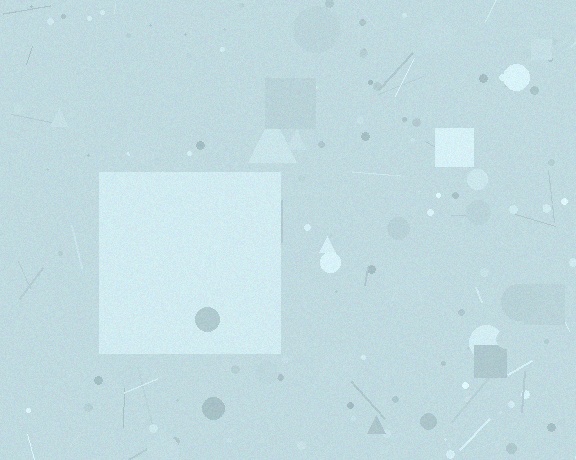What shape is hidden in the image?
A square is hidden in the image.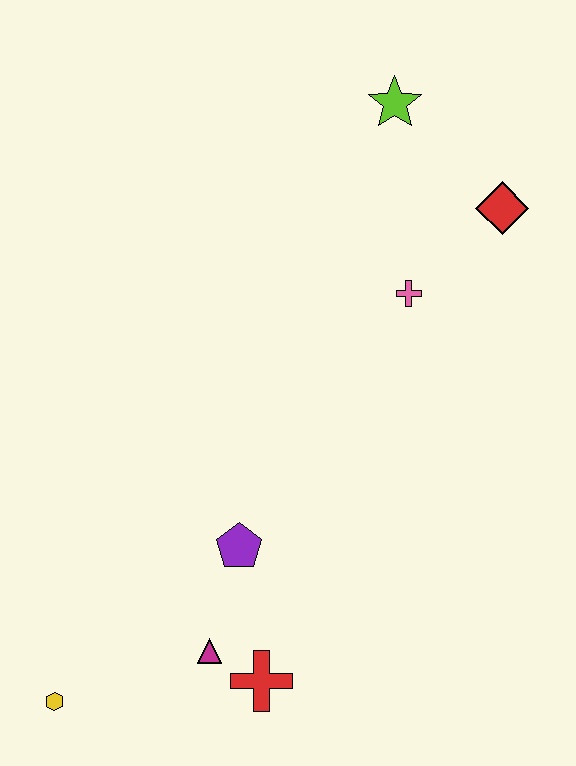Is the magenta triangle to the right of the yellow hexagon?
Yes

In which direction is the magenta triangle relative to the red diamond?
The magenta triangle is below the red diamond.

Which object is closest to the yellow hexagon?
The magenta triangle is closest to the yellow hexagon.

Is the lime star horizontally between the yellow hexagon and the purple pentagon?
No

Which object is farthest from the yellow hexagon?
The lime star is farthest from the yellow hexagon.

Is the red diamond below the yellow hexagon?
No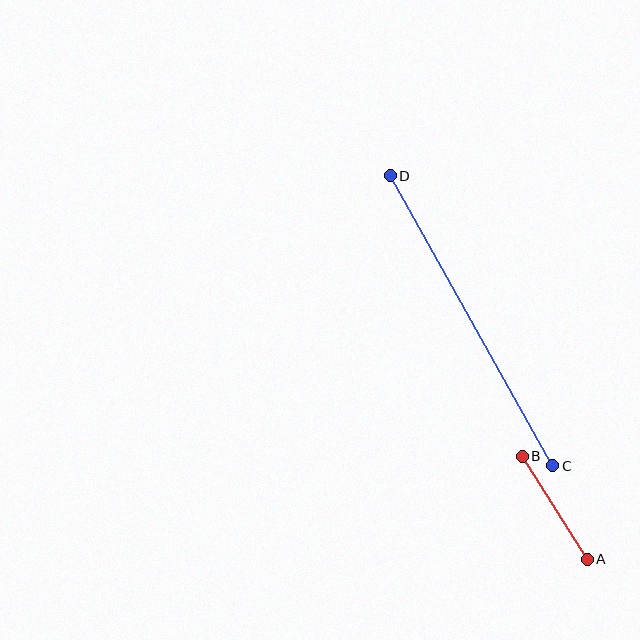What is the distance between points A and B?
The distance is approximately 122 pixels.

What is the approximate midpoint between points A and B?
The midpoint is at approximately (555, 508) pixels.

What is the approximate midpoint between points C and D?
The midpoint is at approximately (471, 321) pixels.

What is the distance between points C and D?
The distance is approximately 332 pixels.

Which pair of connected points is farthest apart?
Points C and D are farthest apart.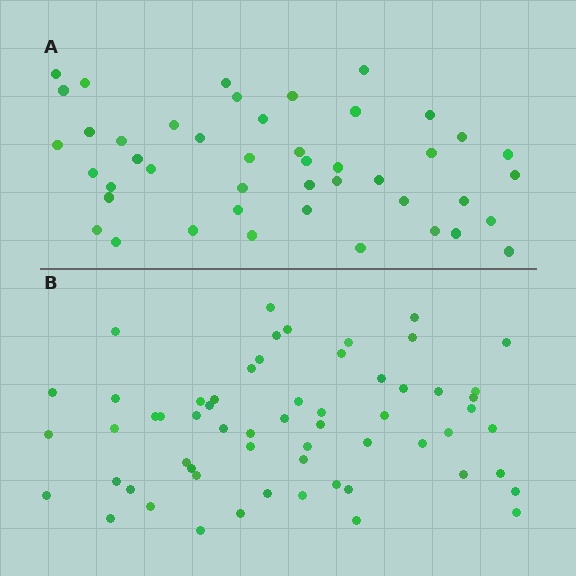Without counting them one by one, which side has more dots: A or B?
Region B (the bottom region) has more dots.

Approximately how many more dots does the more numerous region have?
Region B has approximately 15 more dots than region A.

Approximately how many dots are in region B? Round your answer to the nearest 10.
About 60 dots.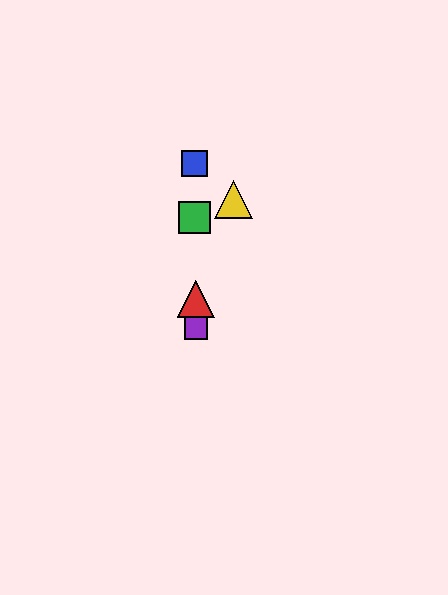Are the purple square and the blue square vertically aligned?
Yes, both are at x≈196.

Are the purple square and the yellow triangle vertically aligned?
No, the purple square is at x≈196 and the yellow triangle is at x≈234.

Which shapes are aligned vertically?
The red triangle, the blue square, the green square, the purple square are aligned vertically.